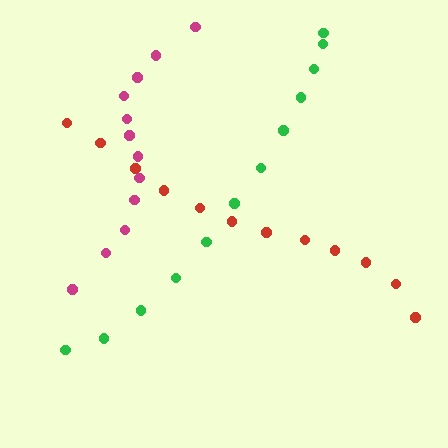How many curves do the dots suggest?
There are 3 distinct paths.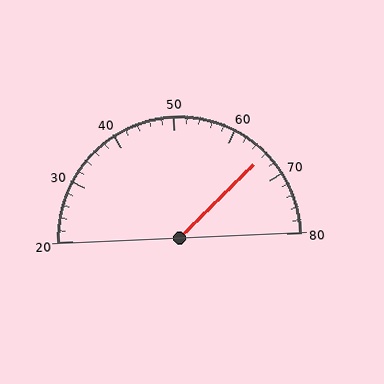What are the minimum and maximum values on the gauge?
The gauge ranges from 20 to 80.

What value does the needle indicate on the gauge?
The needle indicates approximately 66.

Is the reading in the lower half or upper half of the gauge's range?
The reading is in the upper half of the range (20 to 80).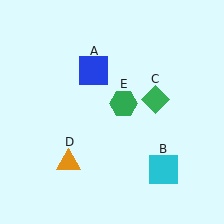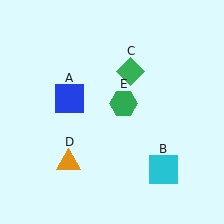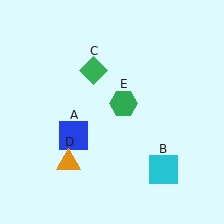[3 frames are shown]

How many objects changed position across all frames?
2 objects changed position: blue square (object A), green diamond (object C).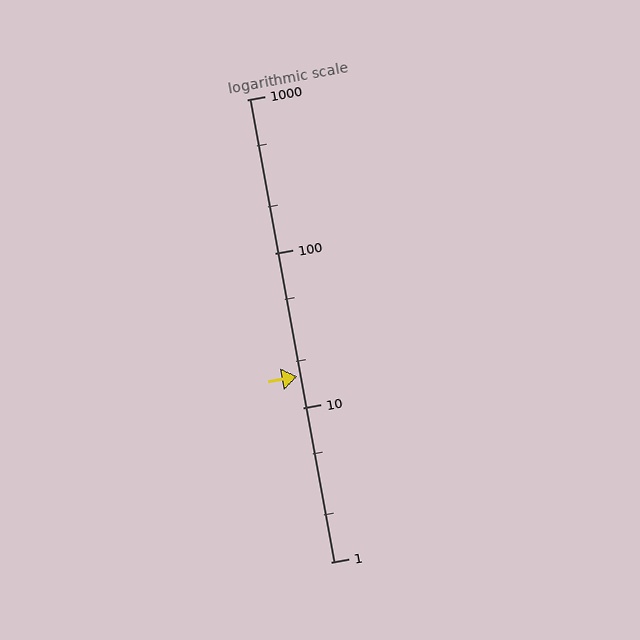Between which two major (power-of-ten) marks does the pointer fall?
The pointer is between 10 and 100.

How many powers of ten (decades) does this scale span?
The scale spans 3 decades, from 1 to 1000.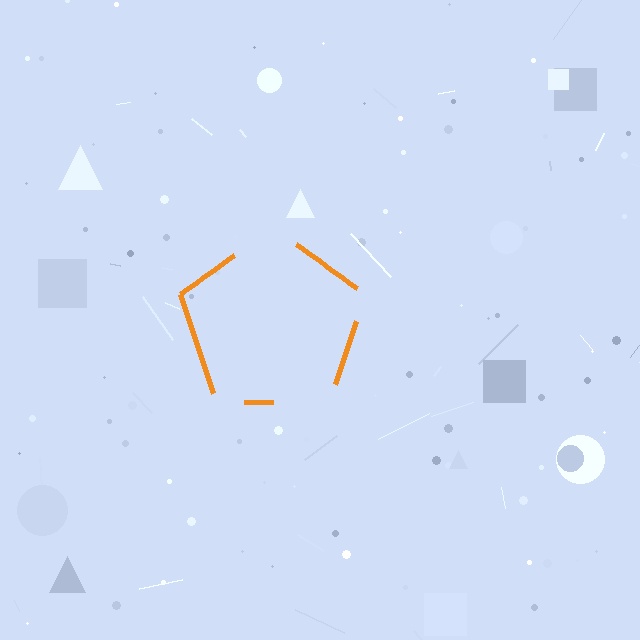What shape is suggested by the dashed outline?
The dashed outline suggests a pentagon.